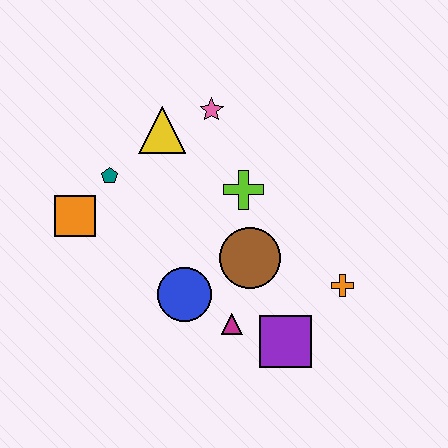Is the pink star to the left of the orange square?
No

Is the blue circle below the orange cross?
Yes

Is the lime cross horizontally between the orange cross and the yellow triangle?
Yes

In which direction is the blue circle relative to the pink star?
The blue circle is below the pink star.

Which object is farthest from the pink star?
The purple square is farthest from the pink star.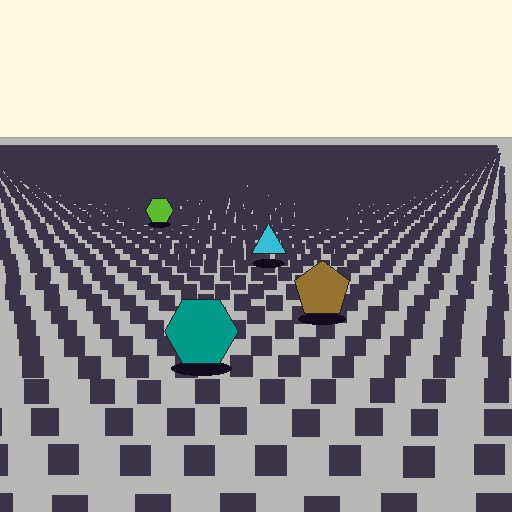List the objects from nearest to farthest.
From nearest to farthest: the teal hexagon, the brown pentagon, the cyan triangle, the lime hexagon.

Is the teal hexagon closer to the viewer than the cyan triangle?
Yes. The teal hexagon is closer — you can tell from the texture gradient: the ground texture is coarser near it.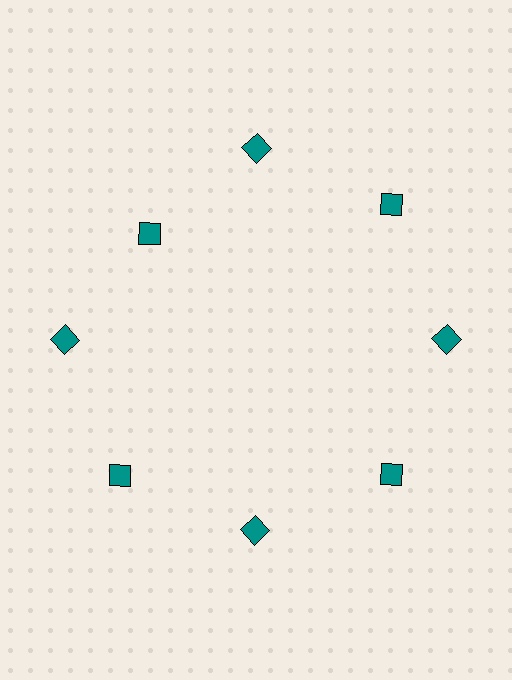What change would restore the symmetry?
The symmetry would be restored by moving it outward, back onto the ring so that all 8 diamonds sit at equal angles and equal distance from the center.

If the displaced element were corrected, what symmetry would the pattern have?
It would have 8-fold rotational symmetry — the pattern would map onto itself every 45 degrees.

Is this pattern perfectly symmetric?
No. The 8 teal diamonds are arranged in a ring, but one element near the 10 o'clock position is pulled inward toward the center, breaking the 8-fold rotational symmetry.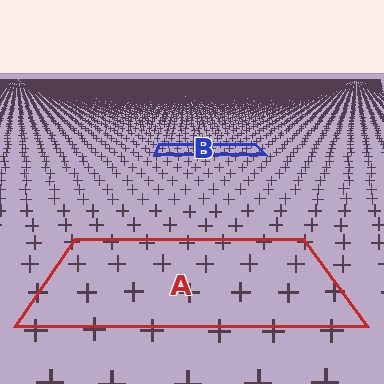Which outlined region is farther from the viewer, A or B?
Region B is farther from the viewer — the texture elements inside it appear smaller and more densely packed.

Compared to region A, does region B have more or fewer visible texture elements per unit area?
Region B has more texture elements per unit area — they are packed more densely because it is farther away.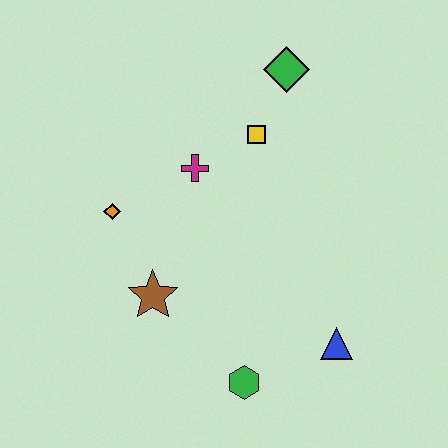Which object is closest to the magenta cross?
The yellow square is closest to the magenta cross.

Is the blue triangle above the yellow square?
No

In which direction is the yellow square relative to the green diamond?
The yellow square is below the green diamond.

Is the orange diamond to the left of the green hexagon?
Yes